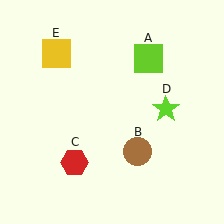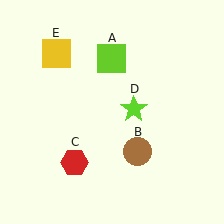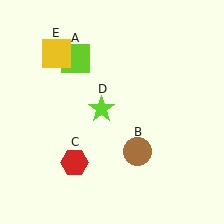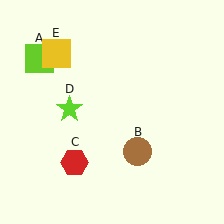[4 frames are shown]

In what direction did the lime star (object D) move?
The lime star (object D) moved left.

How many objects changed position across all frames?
2 objects changed position: lime square (object A), lime star (object D).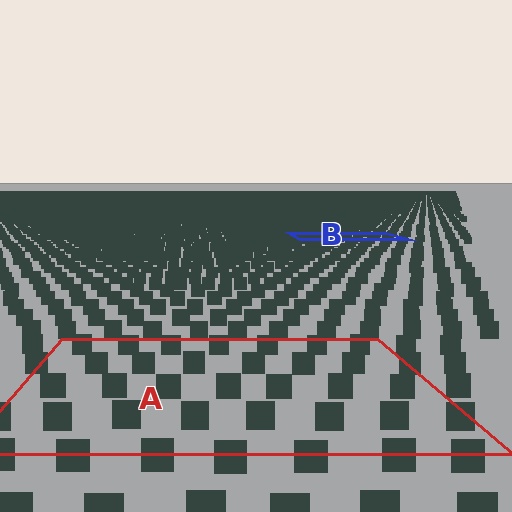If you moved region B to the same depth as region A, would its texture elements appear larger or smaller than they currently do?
They would appear larger. At a closer depth, the same texture elements are projected at a bigger on-screen size.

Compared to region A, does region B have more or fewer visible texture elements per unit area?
Region B has more texture elements per unit area — they are packed more densely because it is farther away.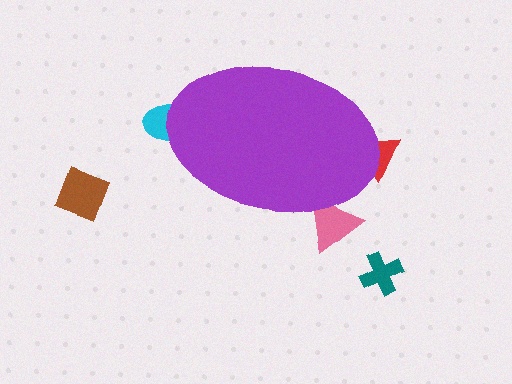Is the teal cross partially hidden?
No, the teal cross is fully visible.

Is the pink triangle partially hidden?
Yes, the pink triangle is partially hidden behind the purple ellipse.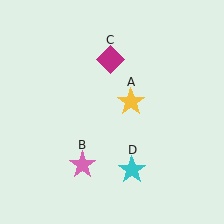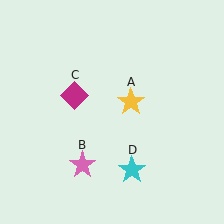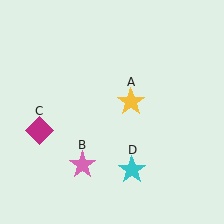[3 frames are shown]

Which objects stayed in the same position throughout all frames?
Yellow star (object A) and pink star (object B) and cyan star (object D) remained stationary.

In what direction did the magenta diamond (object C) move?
The magenta diamond (object C) moved down and to the left.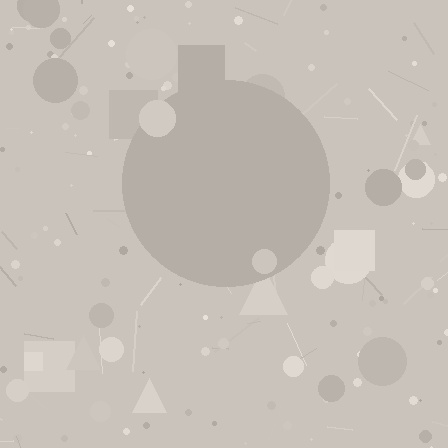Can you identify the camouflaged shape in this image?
The camouflaged shape is a circle.